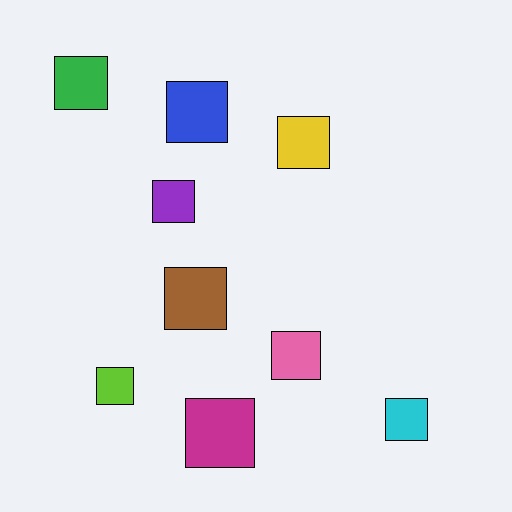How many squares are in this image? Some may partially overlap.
There are 9 squares.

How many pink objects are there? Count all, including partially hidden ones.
There is 1 pink object.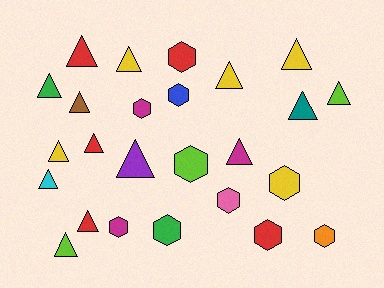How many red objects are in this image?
There are 5 red objects.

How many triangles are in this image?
There are 15 triangles.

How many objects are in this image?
There are 25 objects.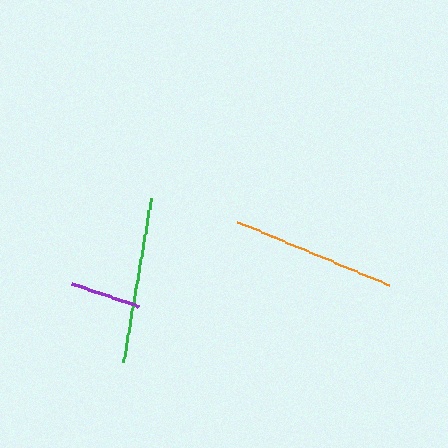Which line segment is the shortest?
The purple line is the shortest at approximately 70 pixels.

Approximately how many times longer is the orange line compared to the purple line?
The orange line is approximately 2.4 times the length of the purple line.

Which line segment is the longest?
The green line is the longest at approximately 166 pixels.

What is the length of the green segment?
The green segment is approximately 166 pixels long.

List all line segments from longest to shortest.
From longest to shortest: green, orange, purple.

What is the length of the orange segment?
The orange segment is approximately 164 pixels long.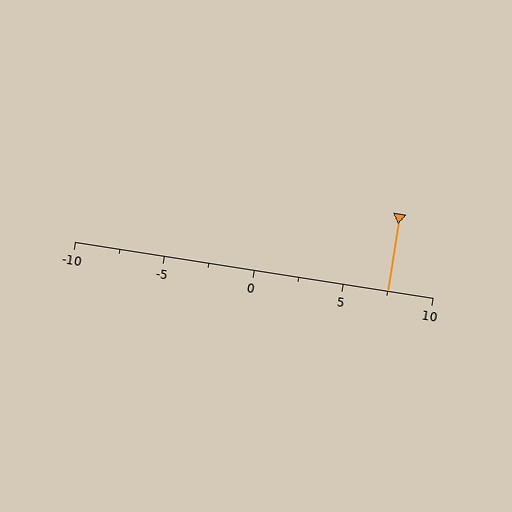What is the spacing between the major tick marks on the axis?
The major ticks are spaced 5 apart.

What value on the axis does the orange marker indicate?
The marker indicates approximately 7.5.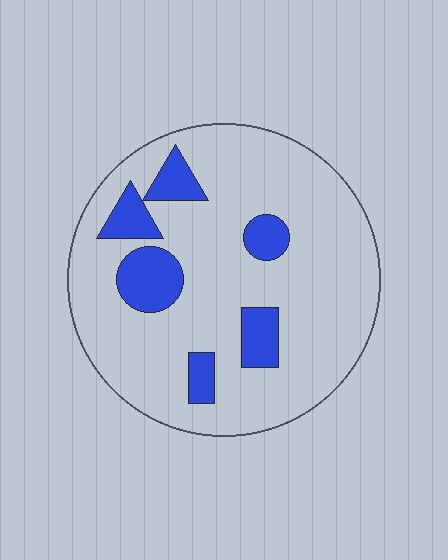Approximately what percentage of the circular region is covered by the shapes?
Approximately 15%.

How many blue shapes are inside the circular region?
6.